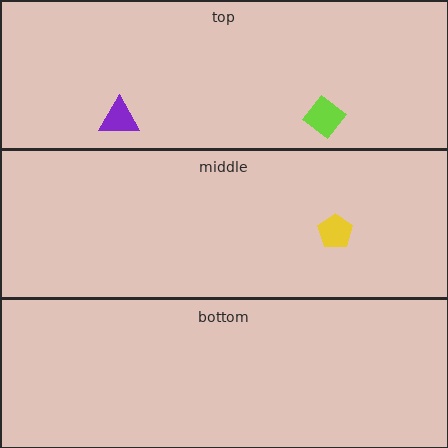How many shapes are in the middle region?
1.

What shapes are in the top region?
The lime diamond, the purple triangle.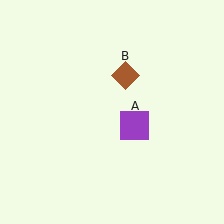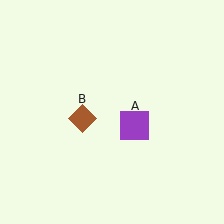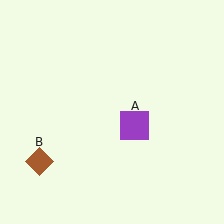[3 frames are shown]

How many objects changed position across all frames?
1 object changed position: brown diamond (object B).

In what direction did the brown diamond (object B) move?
The brown diamond (object B) moved down and to the left.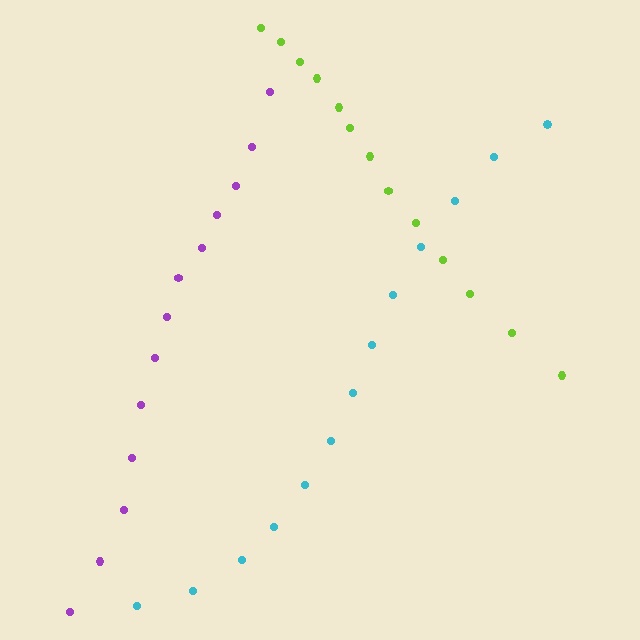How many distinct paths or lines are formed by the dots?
There are 3 distinct paths.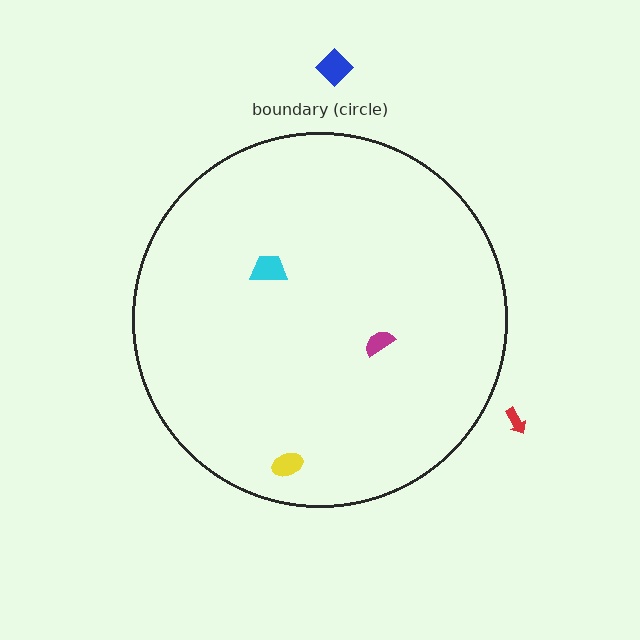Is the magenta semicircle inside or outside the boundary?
Inside.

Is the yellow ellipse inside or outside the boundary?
Inside.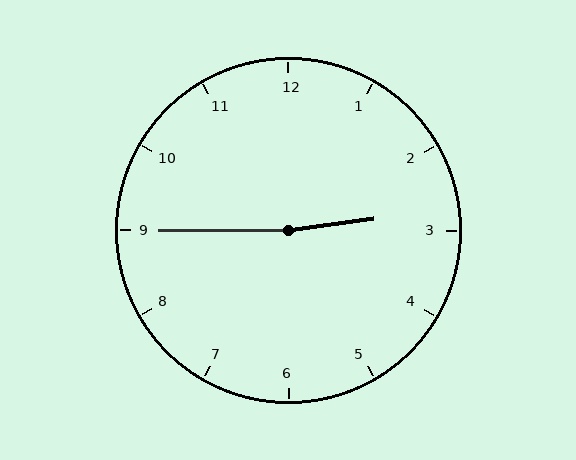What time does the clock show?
2:45.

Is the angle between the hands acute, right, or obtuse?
It is obtuse.